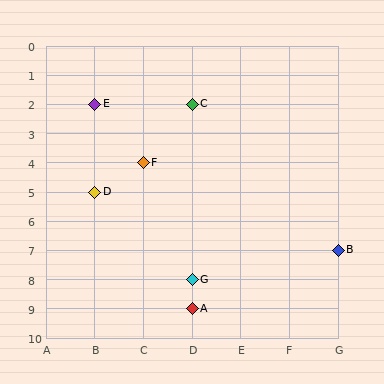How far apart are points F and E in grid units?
Points F and E are 1 column and 2 rows apart (about 2.2 grid units diagonally).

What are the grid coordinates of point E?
Point E is at grid coordinates (B, 2).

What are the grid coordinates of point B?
Point B is at grid coordinates (G, 7).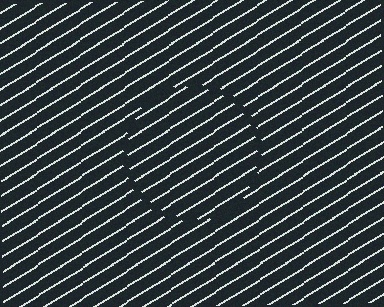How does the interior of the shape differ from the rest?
The interior of the shape contains the same grating, shifted by half a period — the contour is defined by the phase discontinuity where line-ends from the inner and outer gratings abut.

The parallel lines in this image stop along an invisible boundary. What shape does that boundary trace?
An illusory circle. The interior of the shape contains the same grating, shifted by half a period — the contour is defined by the phase discontinuity where line-ends from the inner and outer gratings abut.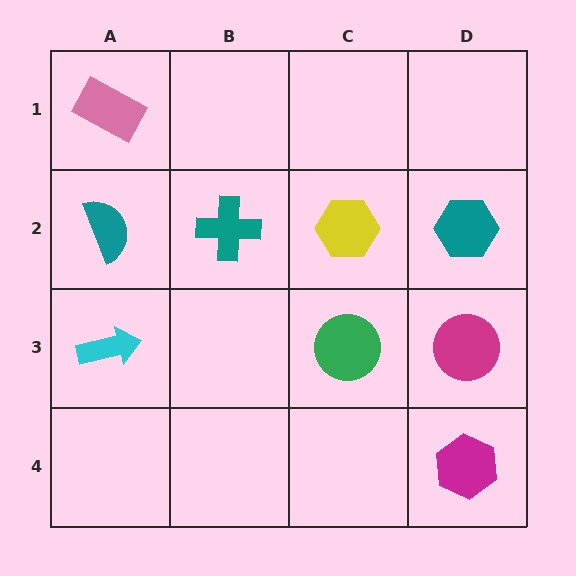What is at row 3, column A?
A cyan arrow.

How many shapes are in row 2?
4 shapes.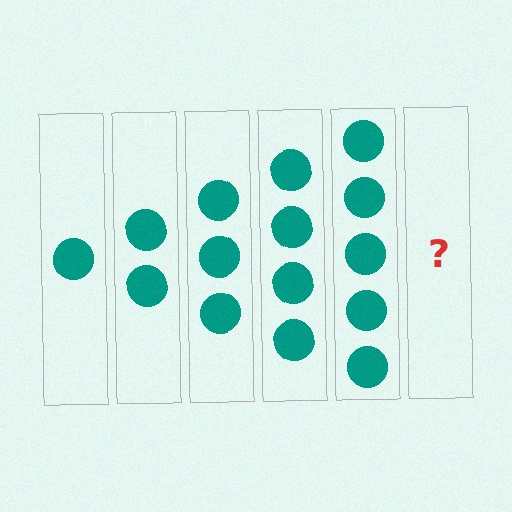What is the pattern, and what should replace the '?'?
The pattern is that each step adds one more circle. The '?' should be 6 circles.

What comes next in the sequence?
The next element should be 6 circles.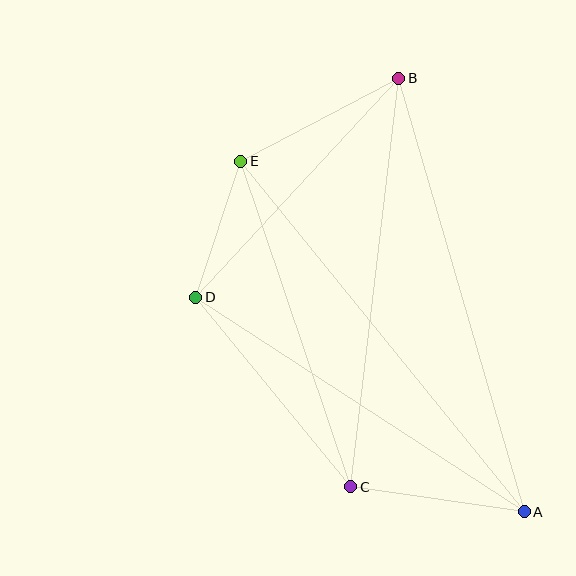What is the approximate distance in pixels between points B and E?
The distance between B and E is approximately 179 pixels.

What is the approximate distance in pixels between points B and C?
The distance between B and C is approximately 412 pixels.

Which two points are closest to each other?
Points D and E are closest to each other.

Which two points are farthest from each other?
Points A and B are farthest from each other.